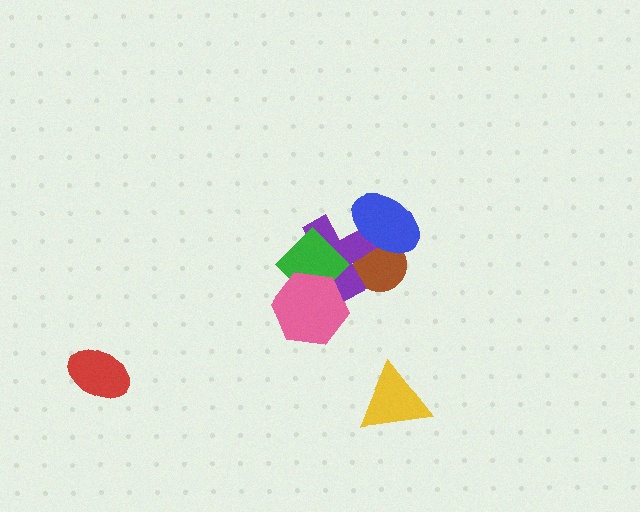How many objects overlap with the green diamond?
2 objects overlap with the green diamond.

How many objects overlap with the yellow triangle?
0 objects overlap with the yellow triangle.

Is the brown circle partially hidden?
Yes, it is partially covered by another shape.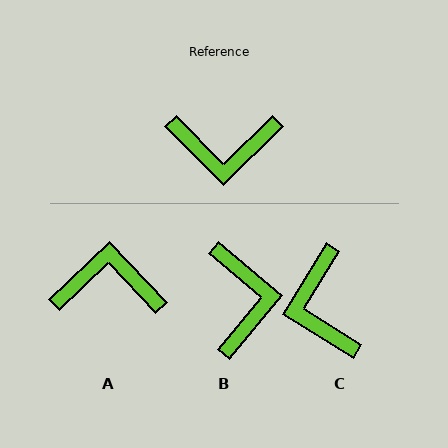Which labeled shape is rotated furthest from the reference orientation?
A, about 179 degrees away.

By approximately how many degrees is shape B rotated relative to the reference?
Approximately 96 degrees counter-clockwise.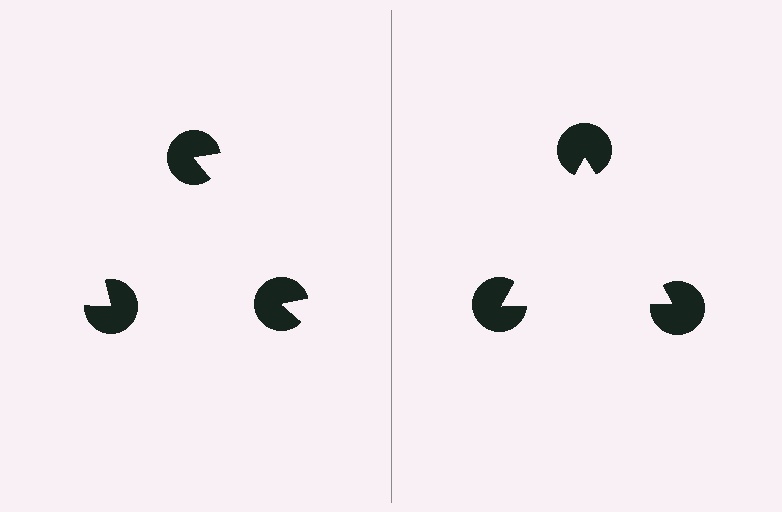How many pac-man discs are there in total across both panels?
6 — 3 on each side.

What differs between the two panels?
The pac-man discs are positioned identically on both sides; only the wedge orientations differ. On the right they align to a triangle; on the left they are misaligned.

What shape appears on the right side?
An illusory triangle.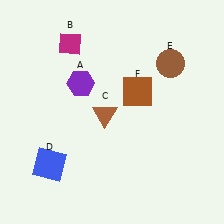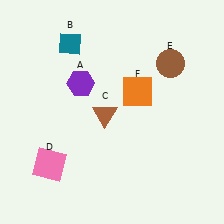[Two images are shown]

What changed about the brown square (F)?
In Image 1, F is brown. In Image 2, it changed to orange.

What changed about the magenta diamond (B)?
In Image 1, B is magenta. In Image 2, it changed to teal.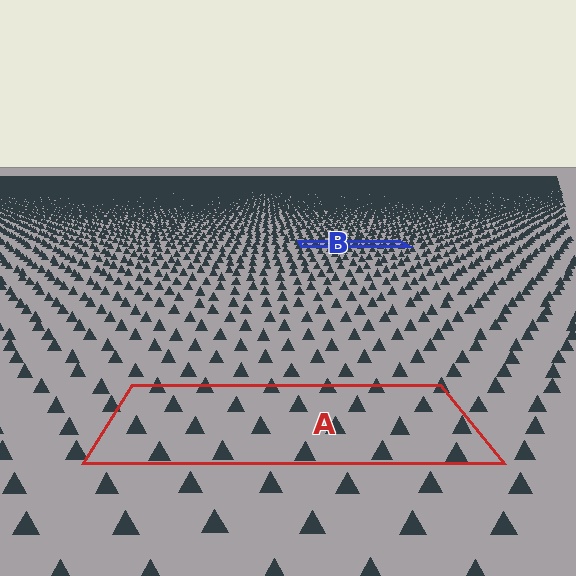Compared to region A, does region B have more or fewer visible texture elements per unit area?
Region B has more texture elements per unit area — they are packed more densely because it is farther away.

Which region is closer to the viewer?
Region A is closer. The texture elements there are larger and more spread out.